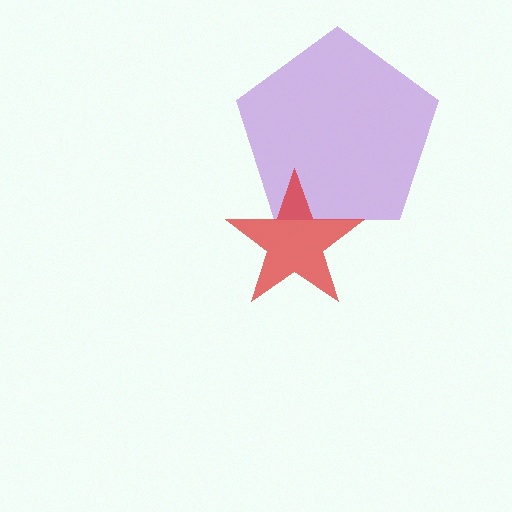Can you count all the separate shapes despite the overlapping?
Yes, there are 2 separate shapes.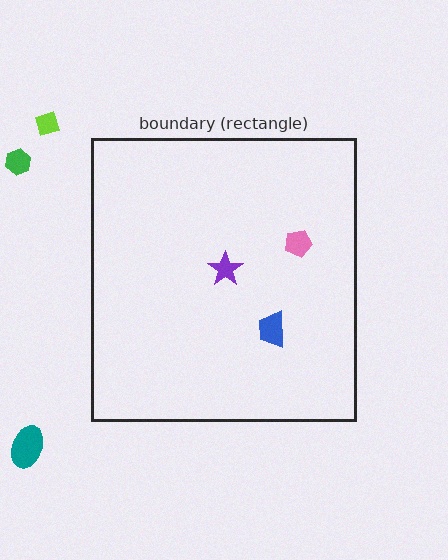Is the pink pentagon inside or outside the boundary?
Inside.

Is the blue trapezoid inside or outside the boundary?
Inside.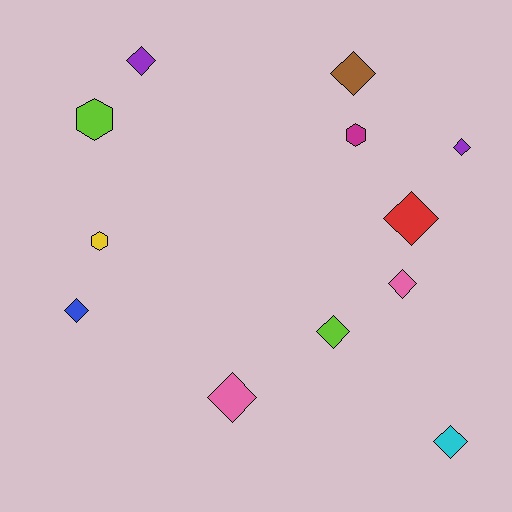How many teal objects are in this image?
There are no teal objects.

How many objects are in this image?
There are 12 objects.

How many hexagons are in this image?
There are 3 hexagons.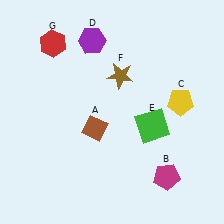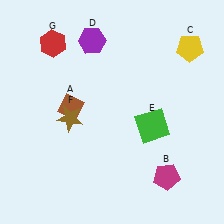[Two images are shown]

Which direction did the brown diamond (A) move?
The brown diamond (A) moved left.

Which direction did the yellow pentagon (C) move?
The yellow pentagon (C) moved up.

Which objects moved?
The objects that moved are: the brown diamond (A), the yellow pentagon (C), the brown star (F).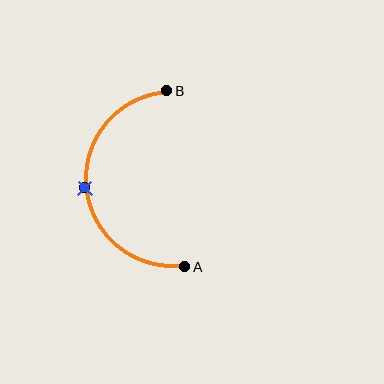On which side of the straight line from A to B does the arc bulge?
The arc bulges to the left of the straight line connecting A and B.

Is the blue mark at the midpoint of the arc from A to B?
Yes. The blue mark lies on the arc at equal arc-length from both A and B — it is the arc midpoint.